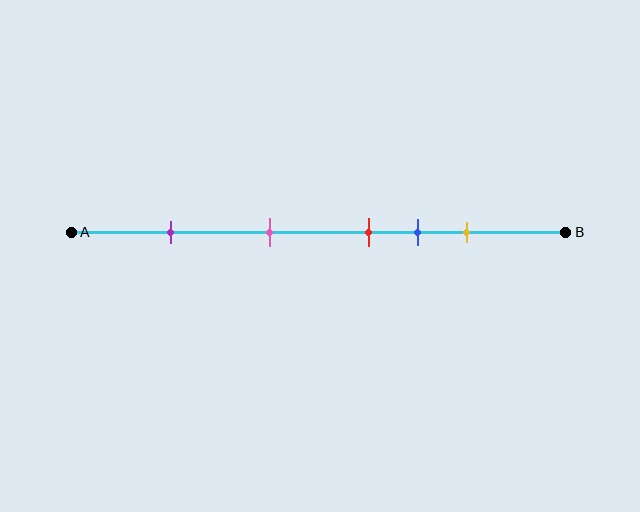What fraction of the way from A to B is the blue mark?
The blue mark is approximately 70% (0.7) of the way from A to B.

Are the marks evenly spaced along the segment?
No, the marks are not evenly spaced.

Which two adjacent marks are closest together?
The red and blue marks are the closest adjacent pair.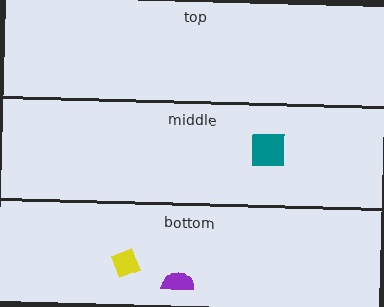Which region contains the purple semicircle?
The bottom region.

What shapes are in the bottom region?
The yellow diamond, the purple semicircle.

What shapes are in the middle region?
The teal square.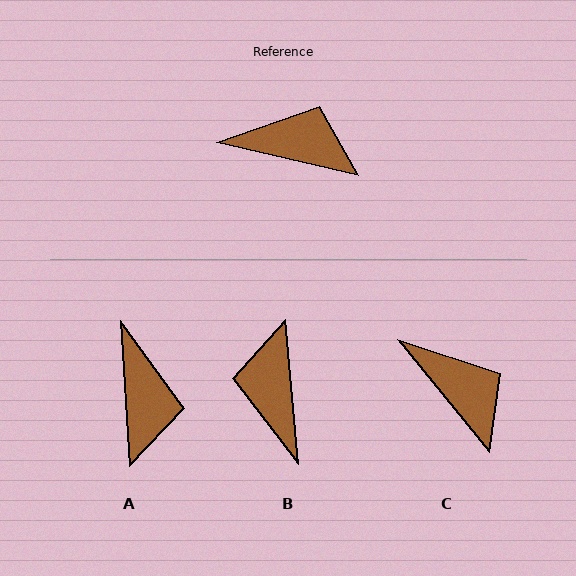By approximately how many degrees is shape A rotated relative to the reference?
Approximately 73 degrees clockwise.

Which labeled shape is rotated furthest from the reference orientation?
B, about 109 degrees away.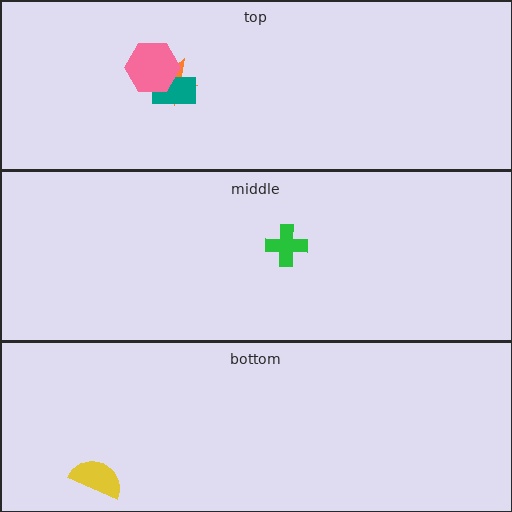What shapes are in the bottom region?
The yellow semicircle.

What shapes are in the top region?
The orange star, the teal rectangle, the pink hexagon.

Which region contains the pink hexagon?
The top region.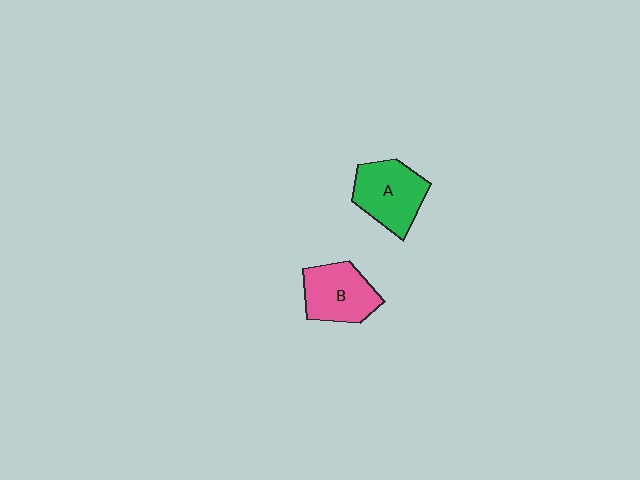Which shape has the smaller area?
Shape B (pink).